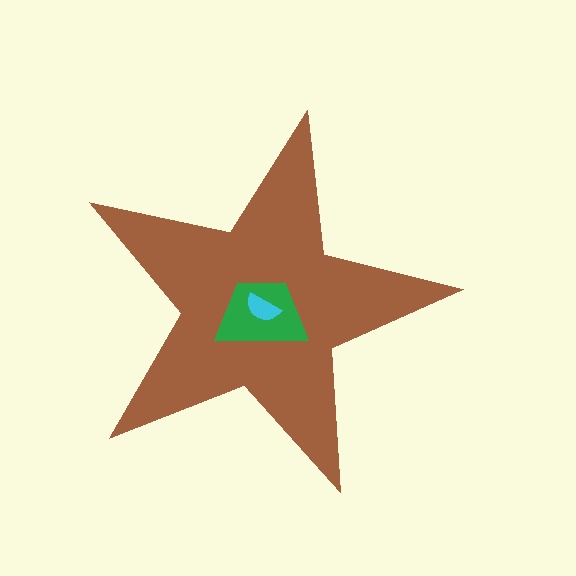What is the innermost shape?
The cyan semicircle.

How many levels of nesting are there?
3.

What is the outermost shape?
The brown star.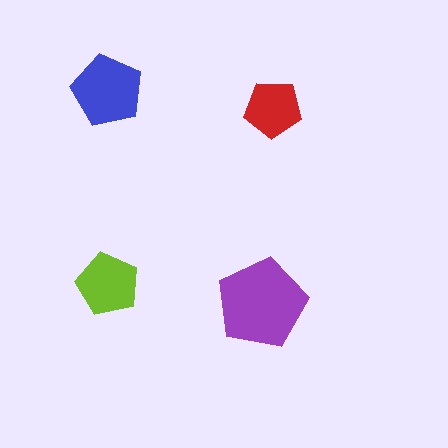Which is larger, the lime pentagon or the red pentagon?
The lime one.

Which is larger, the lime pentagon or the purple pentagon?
The purple one.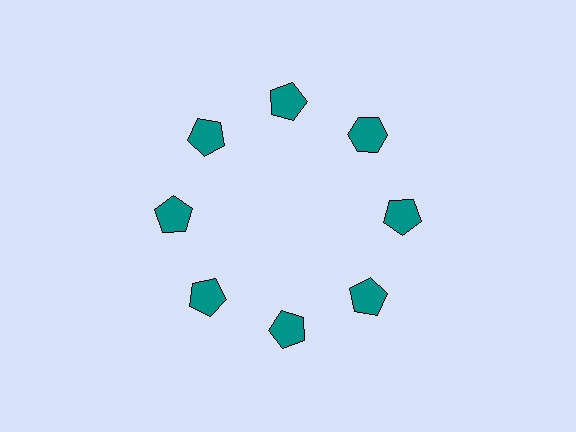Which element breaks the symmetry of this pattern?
The teal hexagon at roughly the 2 o'clock position breaks the symmetry. All other shapes are teal pentagons.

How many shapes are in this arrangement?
There are 8 shapes arranged in a ring pattern.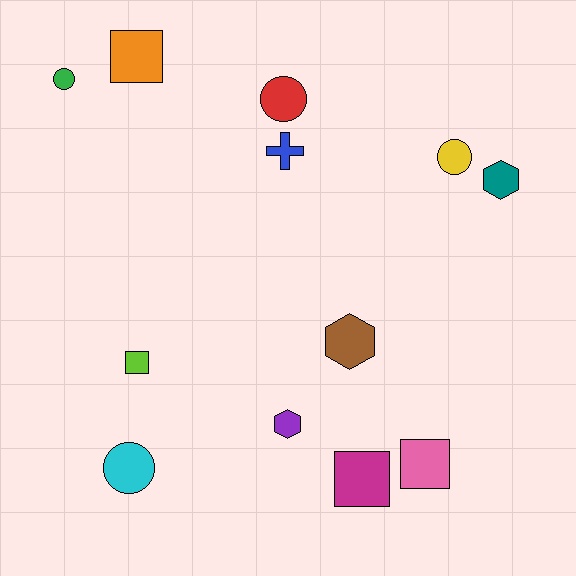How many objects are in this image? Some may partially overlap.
There are 12 objects.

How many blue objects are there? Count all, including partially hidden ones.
There is 1 blue object.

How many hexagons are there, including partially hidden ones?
There are 3 hexagons.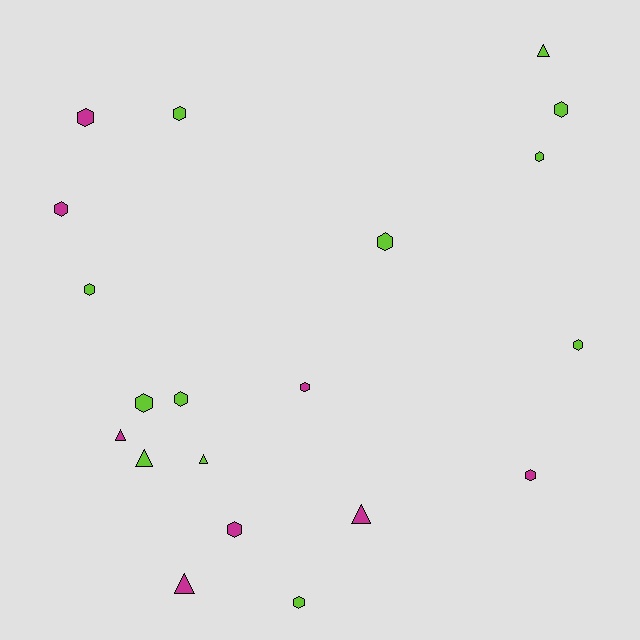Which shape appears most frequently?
Hexagon, with 14 objects.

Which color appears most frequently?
Lime, with 12 objects.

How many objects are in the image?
There are 20 objects.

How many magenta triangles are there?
There are 3 magenta triangles.